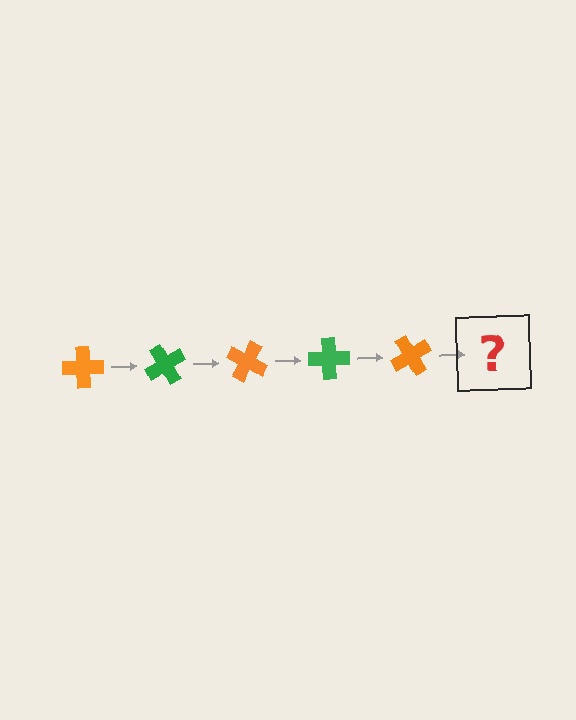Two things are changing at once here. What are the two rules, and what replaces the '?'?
The two rules are that it rotates 60 degrees each step and the color cycles through orange and green. The '?' should be a green cross, rotated 300 degrees from the start.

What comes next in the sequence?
The next element should be a green cross, rotated 300 degrees from the start.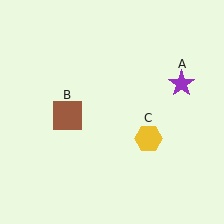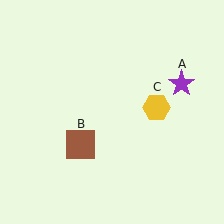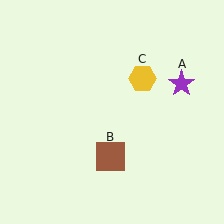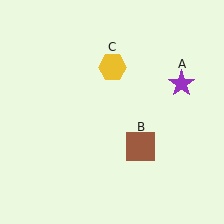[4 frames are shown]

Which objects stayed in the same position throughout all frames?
Purple star (object A) remained stationary.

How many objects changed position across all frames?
2 objects changed position: brown square (object B), yellow hexagon (object C).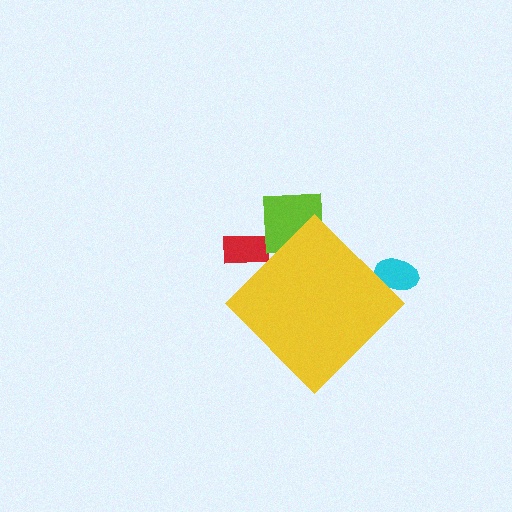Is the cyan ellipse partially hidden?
Yes, the cyan ellipse is partially hidden behind the yellow diamond.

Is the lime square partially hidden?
Yes, the lime square is partially hidden behind the yellow diamond.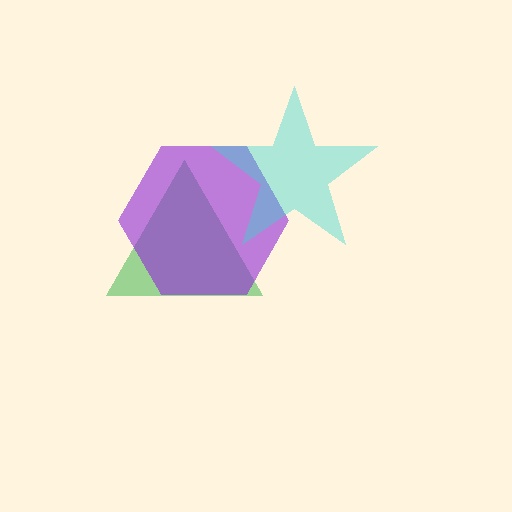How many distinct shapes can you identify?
There are 3 distinct shapes: a green triangle, a purple hexagon, a cyan star.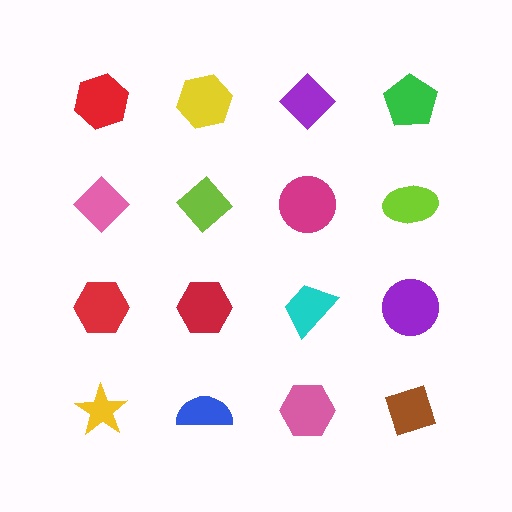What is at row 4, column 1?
A yellow star.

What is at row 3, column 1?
A red hexagon.